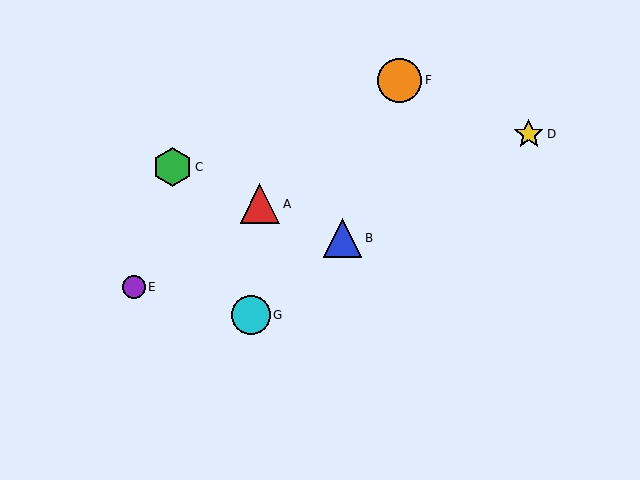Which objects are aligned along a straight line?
Objects A, B, C are aligned along a straight line.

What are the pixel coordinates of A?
Object A is at (260, 204).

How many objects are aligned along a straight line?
3 objects (A, B, C) are aligned along a straight line.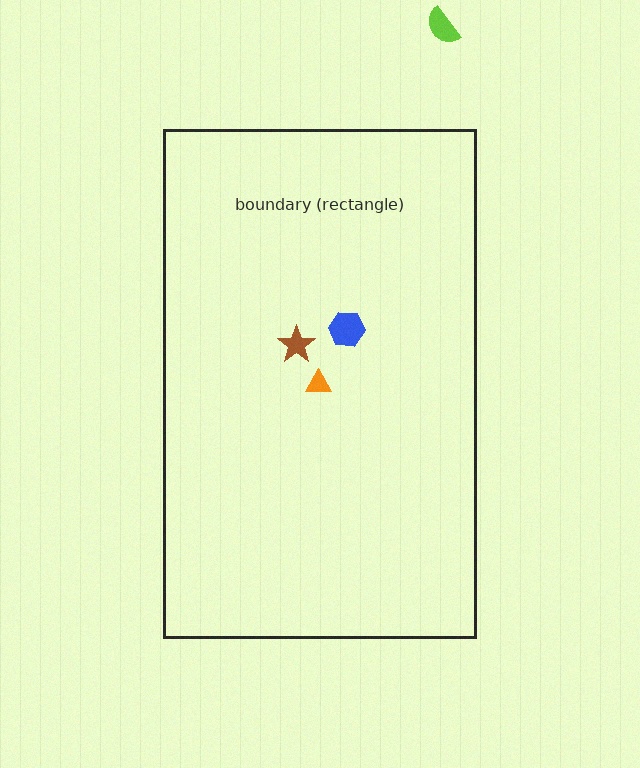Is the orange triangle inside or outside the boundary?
Inside.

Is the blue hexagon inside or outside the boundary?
Inside.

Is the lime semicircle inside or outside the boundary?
Outside.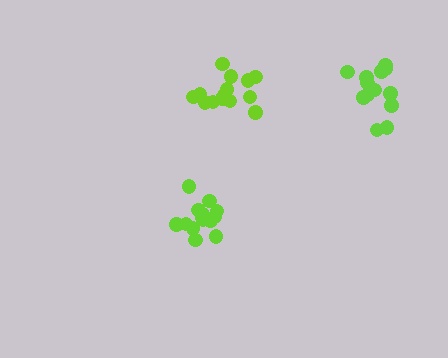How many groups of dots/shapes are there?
There are 3 groups.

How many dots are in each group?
Group 1: 14 dots, Group 2: 13 dots, Group 3: 14 dots (41 total).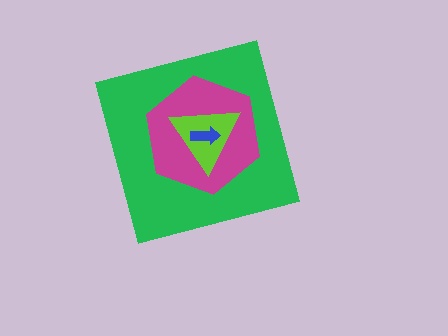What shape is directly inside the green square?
The magenta hexagon.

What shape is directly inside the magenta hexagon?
The lime triangle.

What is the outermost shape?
The green square.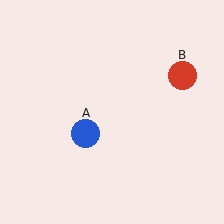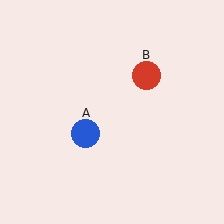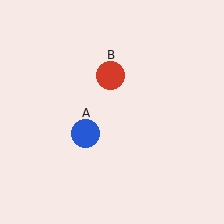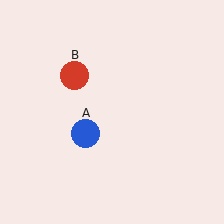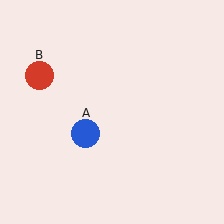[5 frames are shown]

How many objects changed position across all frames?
1 object changed position: red circle (object B).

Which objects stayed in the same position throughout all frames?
Blue circle (object A) remained stationary.